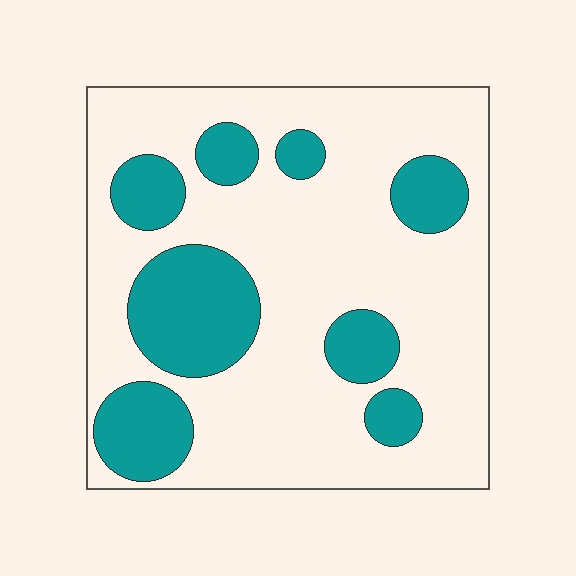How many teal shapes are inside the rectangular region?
8.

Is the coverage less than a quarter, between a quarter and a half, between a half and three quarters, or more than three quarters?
Between a quarter and a half.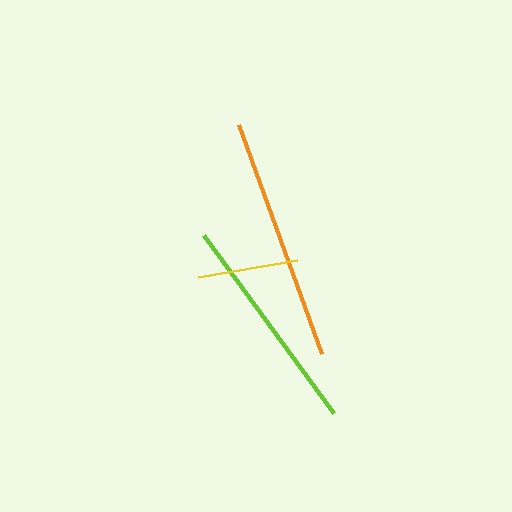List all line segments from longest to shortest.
From longest to shortest: orange, lime, yellow.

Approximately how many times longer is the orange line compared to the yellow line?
The orange line is approximately 2.4 times the length of the yellow line.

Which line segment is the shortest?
The yellow line is the shortest at approximately 100 pixels.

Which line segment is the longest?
The orange line is the longest at approximately 244 pixels.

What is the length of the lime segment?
The lime segment is approximately 220 pixels long.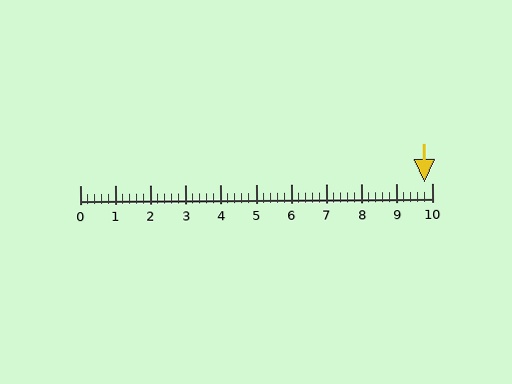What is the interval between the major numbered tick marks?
The major tick marks are spaced 1 units apart.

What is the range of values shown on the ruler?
The ruler shows values from 0 to 10.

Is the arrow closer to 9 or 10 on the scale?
The arrow is closer to 10.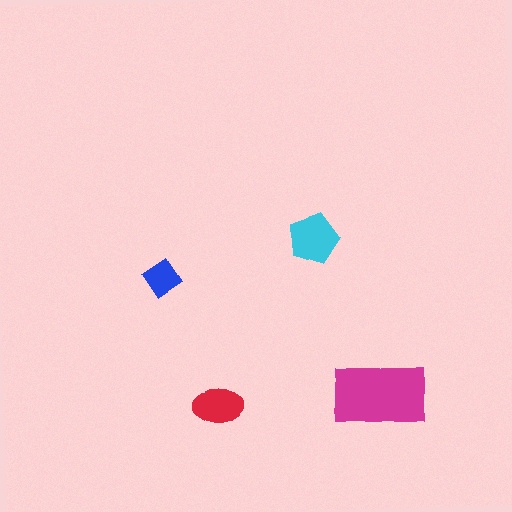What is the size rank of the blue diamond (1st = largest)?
4th.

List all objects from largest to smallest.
The magenta rectangle, the cyan pentagon, the red ellipse, the blue diamond.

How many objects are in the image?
There are 4 objects in the image.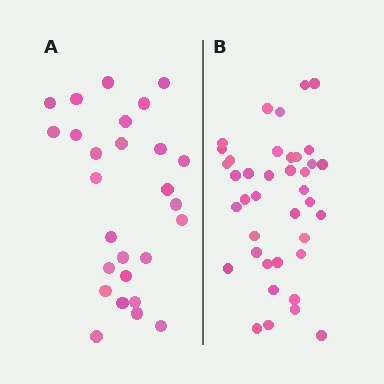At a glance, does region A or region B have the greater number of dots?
Region B (the right region) has more dots.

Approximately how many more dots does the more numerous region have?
Region B has roughly 12 or so more dots than region A.